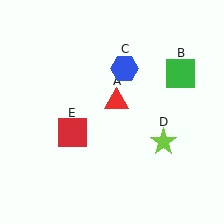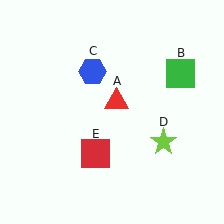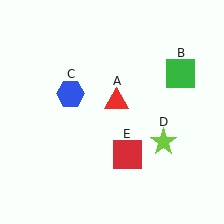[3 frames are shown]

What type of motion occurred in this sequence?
The blue hexagon (object C), red square (object E) rotated counterclockwise around the center of the scene.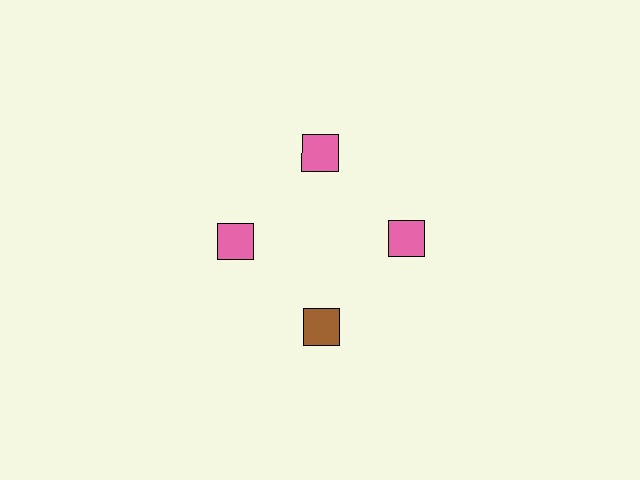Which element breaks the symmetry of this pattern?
The brown square at roughly the 6 o'clock position breaks the symmetry. All other shapes are pink squares.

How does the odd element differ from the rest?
It has a different color: brown instead of pink.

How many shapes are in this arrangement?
There are 4 shapes arranged in a ring pattern.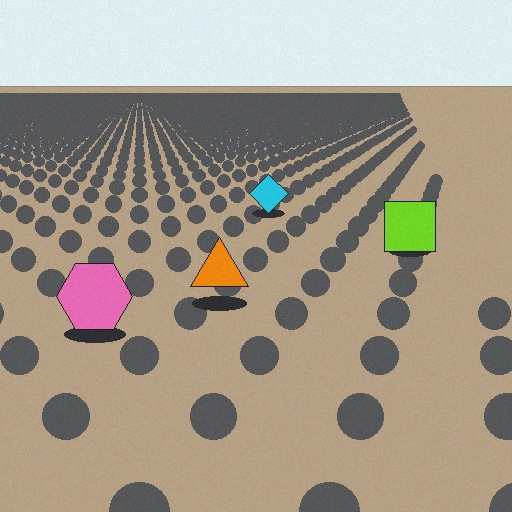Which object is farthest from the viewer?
The cyan diamond is farthest from the viewer. It appears smaller and the ground texture around it is denser.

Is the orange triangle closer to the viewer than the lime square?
Yes. The orange triangle is closer — you can tell from the texture gradient: the ground texture is coarser near it.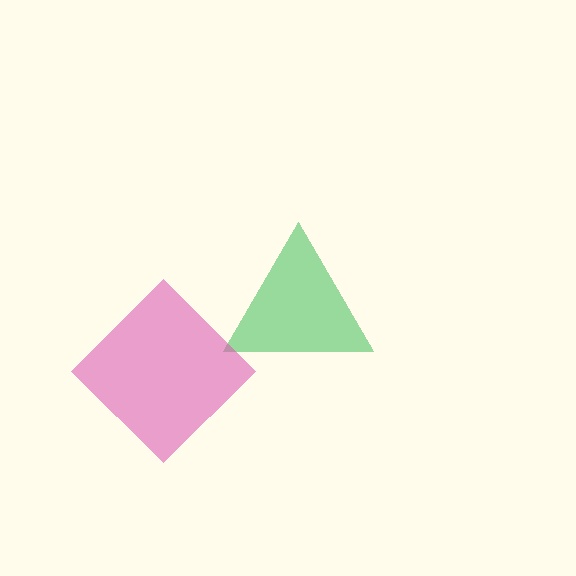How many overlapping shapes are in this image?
There are 2 overlapping shapes in the image.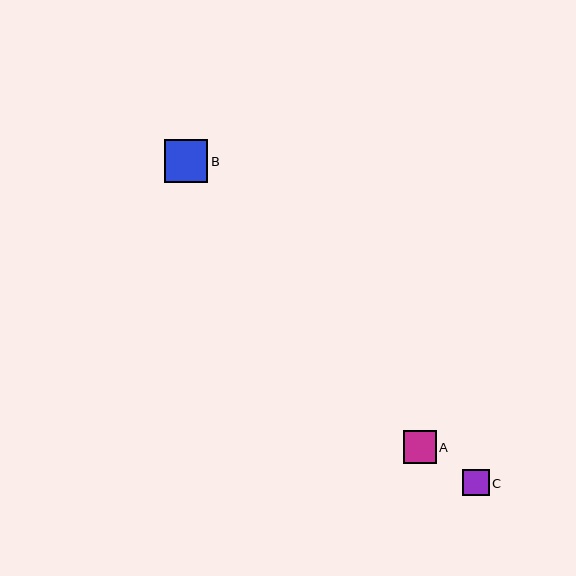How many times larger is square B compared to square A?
Square B is approximately 1.3 times the size of square A.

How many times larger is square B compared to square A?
Square B is approximately 1.3 times the size of square A.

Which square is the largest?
Square B is the largest with a size of approximately 43 pixels.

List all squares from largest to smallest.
From largest to smallest: B, A, C.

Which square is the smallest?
Square C is the smallest with a size of approximately 26 pixels.